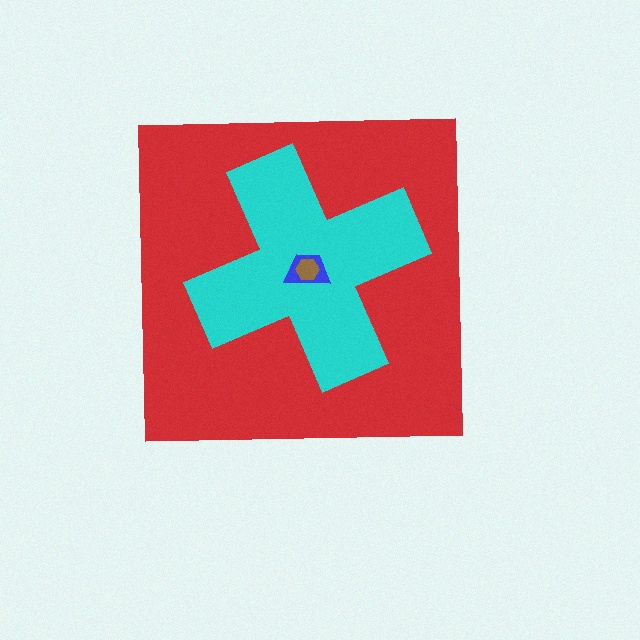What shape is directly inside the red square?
The cyan cross.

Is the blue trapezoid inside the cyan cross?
Yes.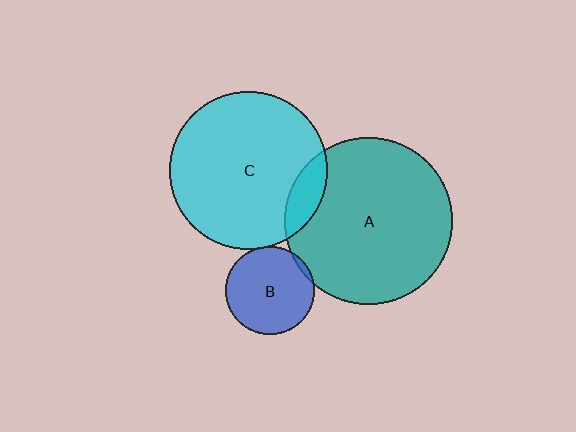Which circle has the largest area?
Circle A (teal).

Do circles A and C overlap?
Yes.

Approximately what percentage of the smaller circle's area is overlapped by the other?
Approximately 10%.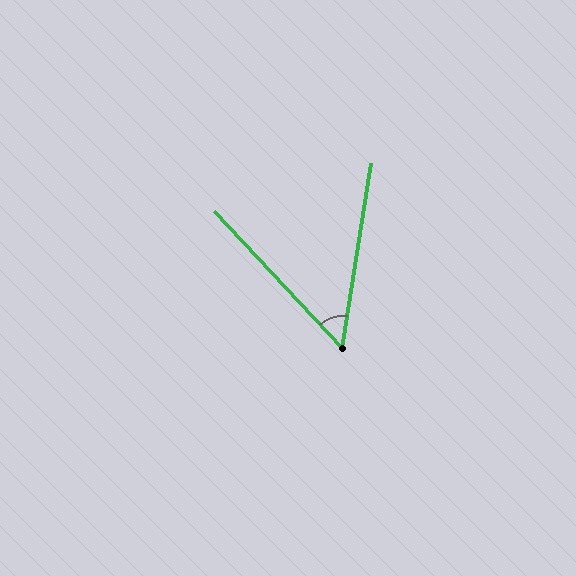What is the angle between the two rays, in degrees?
Approximately 52 degrees.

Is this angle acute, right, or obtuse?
It is acute.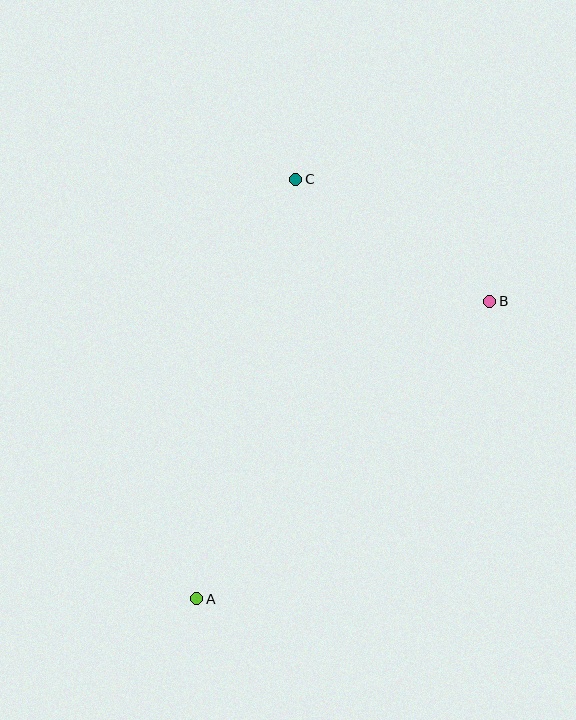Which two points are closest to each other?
Points B and C are closest to each other.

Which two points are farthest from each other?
Points A and C are farthest from each other.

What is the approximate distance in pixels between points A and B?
The distance between A and B is approximately 418 pixels.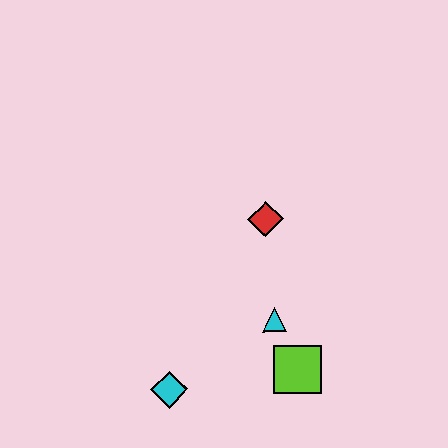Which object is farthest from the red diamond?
The cyan diamond is farthest from the red diamond.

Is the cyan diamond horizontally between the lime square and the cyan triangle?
No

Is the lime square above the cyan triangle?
No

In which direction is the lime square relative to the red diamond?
The lime square is below the red diamond.